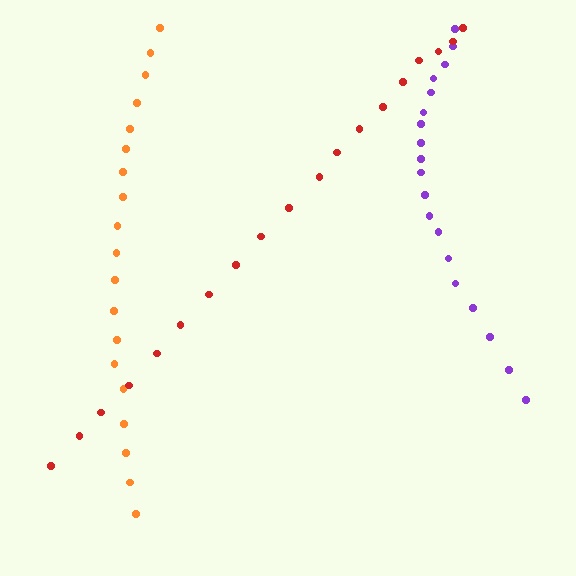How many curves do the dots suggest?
There are 3 distinct paths.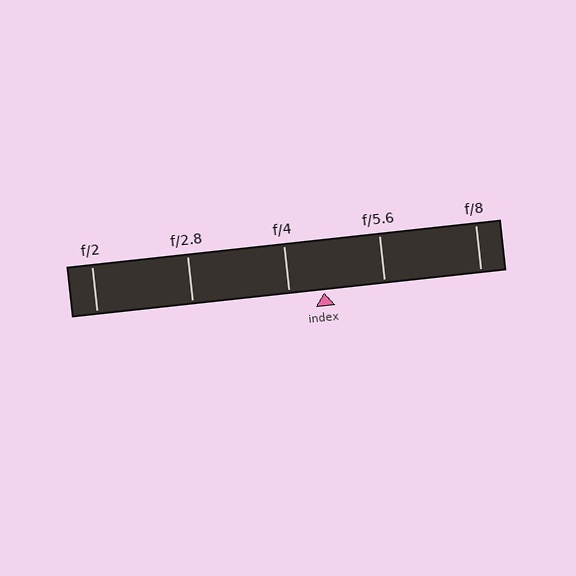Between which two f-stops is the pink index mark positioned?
The index mark is between f/4 and f/5.6.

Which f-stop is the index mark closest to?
The index mark is closest to f/4.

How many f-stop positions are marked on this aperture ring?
There are 5 f-stop positions marked.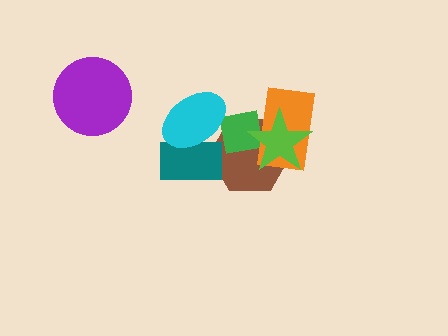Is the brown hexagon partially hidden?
Yes, it is partially covered by another shape.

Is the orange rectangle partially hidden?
Yes, it is partially covered by another shape.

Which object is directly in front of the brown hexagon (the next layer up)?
The green square is directly in front of the brown hexagon.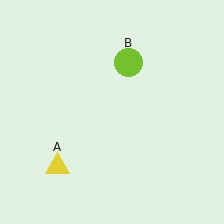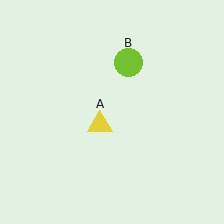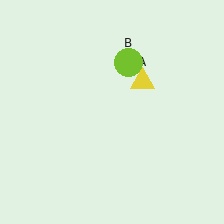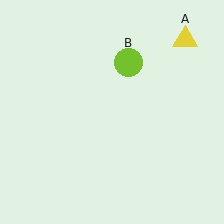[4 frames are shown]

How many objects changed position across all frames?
1 object changed position: yellow triangle (object A).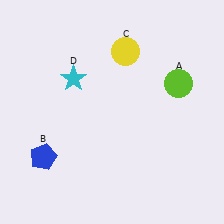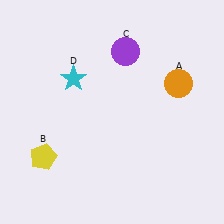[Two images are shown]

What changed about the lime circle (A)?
In Image 1, A is lime. In Image 2, it changed to orange.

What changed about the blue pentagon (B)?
In Image 1, B is blue. In Image 2, it changed to yellow.